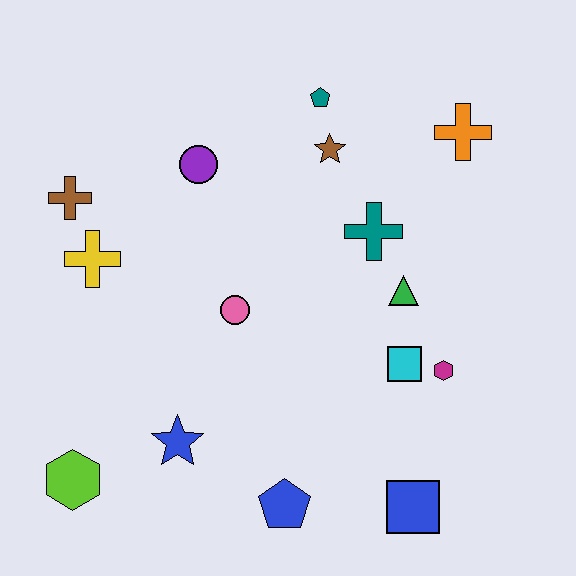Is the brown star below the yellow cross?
No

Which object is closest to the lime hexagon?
The blue star is closest to the lime hexagon.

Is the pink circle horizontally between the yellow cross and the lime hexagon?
No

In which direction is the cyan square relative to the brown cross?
The cyan square is to the right of the brown cross.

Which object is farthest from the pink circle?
The orange cross is farthest from the pink circle.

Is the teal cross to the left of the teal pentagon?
No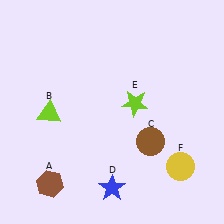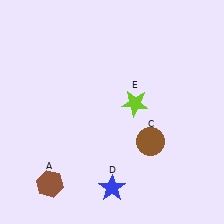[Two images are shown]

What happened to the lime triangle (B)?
The lime triangle (B) was removed in Image 2. It was in the bottom-left area of Image 1.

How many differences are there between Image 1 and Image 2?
There are 2 differences between the two images.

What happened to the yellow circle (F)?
The yellow circle (F) was removed in Image 2. It was in the bottom-right area of Image 1.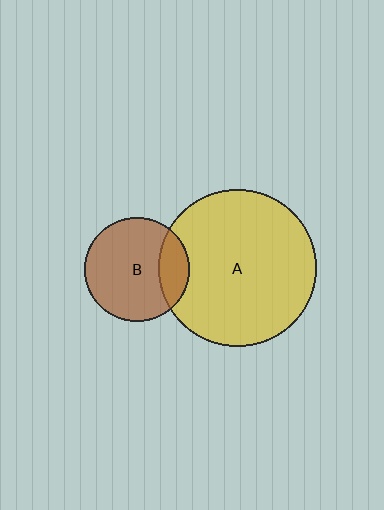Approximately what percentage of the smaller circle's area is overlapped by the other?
Approximately 20%.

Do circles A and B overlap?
Yes.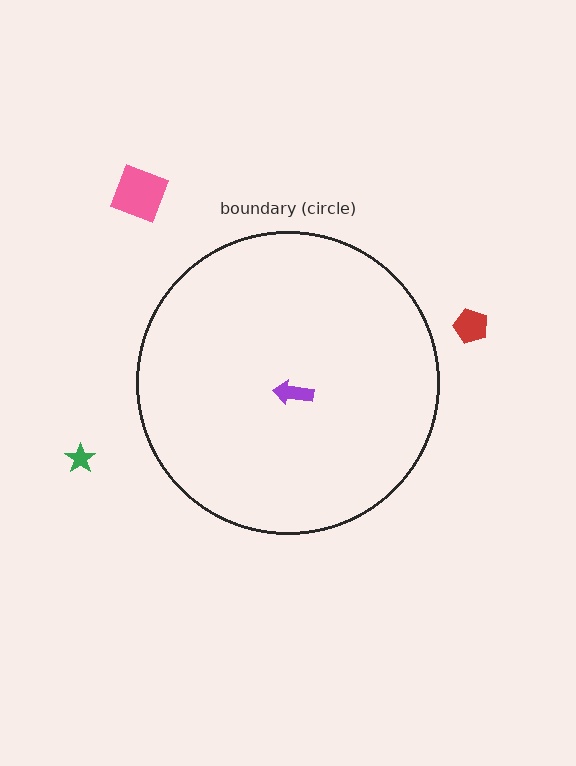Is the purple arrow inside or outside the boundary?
Inside.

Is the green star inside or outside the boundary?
Outside.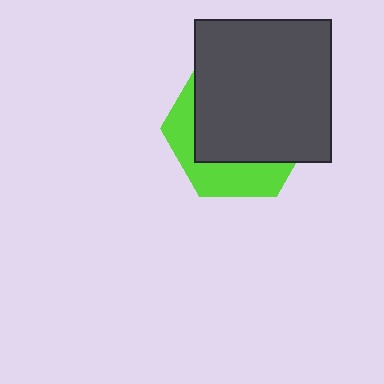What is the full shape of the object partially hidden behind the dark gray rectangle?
The partially hidden object is a lime hexagon.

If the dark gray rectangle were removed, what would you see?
You would see the complete lime hexagon.